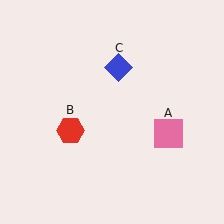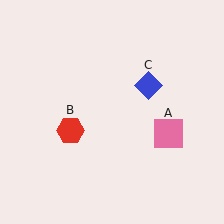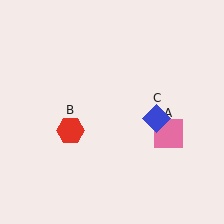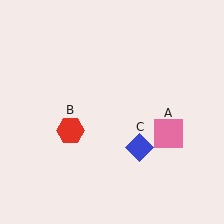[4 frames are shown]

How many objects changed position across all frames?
1 object changed position: blue diamond (object C).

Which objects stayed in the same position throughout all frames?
Pink square (object A) and red hexagon (object B) remained stationary.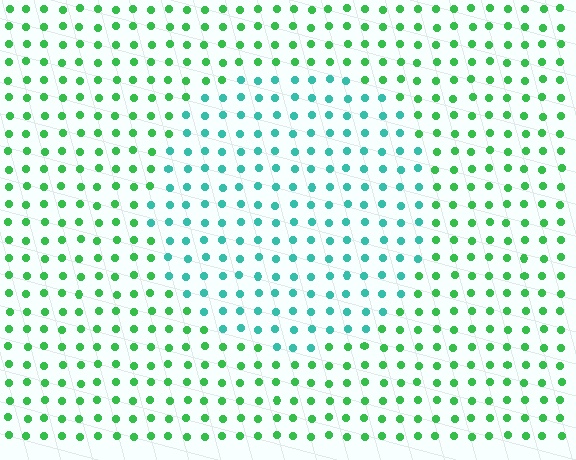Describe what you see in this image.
The image is filled with small green elements in a uniform arrangement. A circle-shaped region is visible where the elements are tinted to a slightly different hue, forming a subtle color boundary.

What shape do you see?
I see a circle.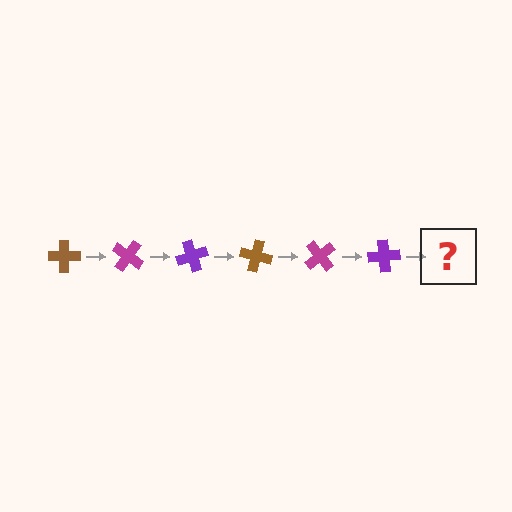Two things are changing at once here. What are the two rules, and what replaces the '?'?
The two rules are that it rotates 35 degrees each step and the color cycles through brown, magenta, and purple. The '?' should be a brown cross, rotated 210 degrees from the start.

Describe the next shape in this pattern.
It should be a brown cross, rotated 210 degrees from the start.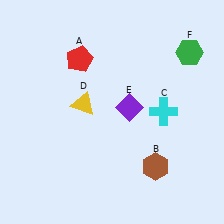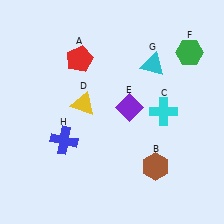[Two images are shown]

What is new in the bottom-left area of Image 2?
A blue cross (H) was added in the bottom-left area of Image 2.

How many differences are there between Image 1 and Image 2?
There are 2 differences between the two images.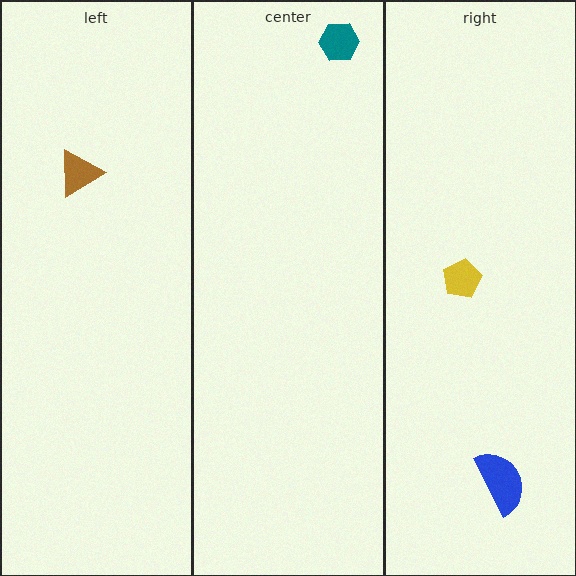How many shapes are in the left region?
1.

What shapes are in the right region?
The yellow pentagon, the blue semicircle.